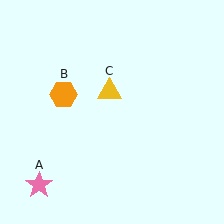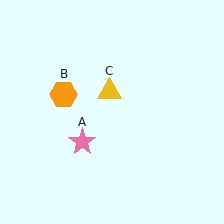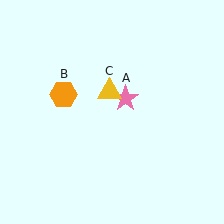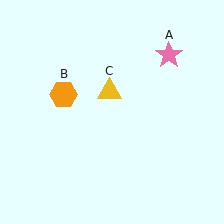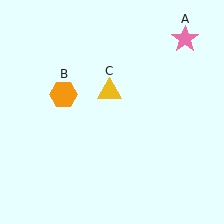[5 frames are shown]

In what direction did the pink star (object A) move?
The pink star (object A) moved up and to the right.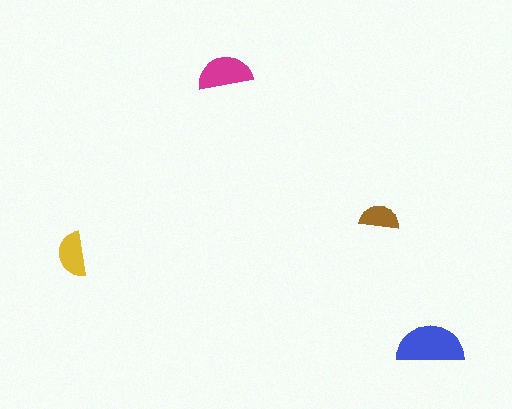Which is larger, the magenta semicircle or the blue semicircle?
The blue one.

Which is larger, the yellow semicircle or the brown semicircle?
The yellow one.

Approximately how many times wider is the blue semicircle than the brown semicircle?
About 1.5 times wider.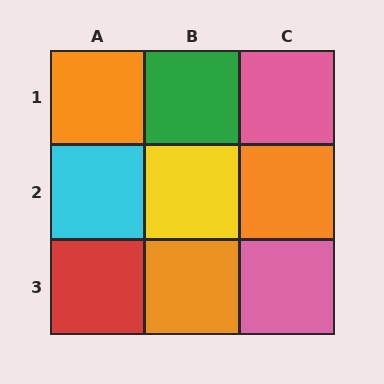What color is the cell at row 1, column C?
Pink.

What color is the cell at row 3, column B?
Orange.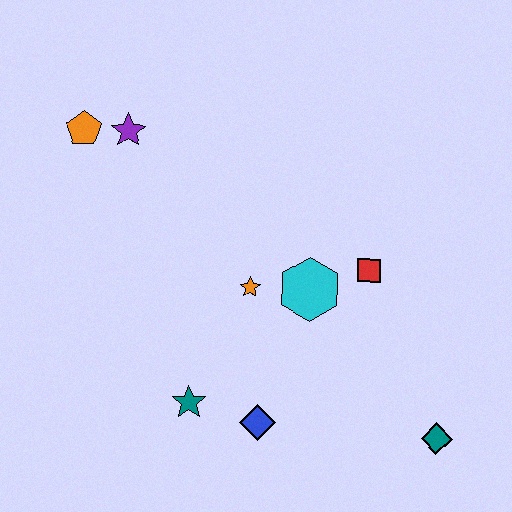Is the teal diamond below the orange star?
Yes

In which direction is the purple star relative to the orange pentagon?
The purple star is to the right of the orange pentagon.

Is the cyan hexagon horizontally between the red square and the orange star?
Yes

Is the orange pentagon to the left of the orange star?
Yes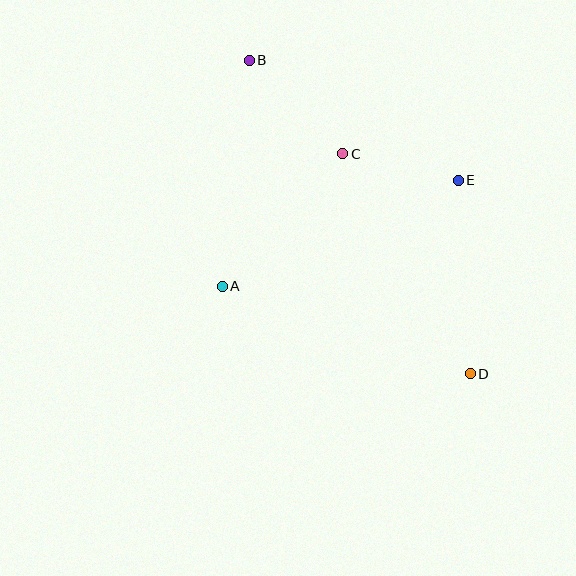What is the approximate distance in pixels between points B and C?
The distance between B and C is approximately 132 pixels.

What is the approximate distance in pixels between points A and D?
The distance between A and D is approximately 263 pixels.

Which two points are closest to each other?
Points C and E are closest to each other.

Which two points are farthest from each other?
Points B and D are farthest from each other.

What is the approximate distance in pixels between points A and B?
The distance between A and B is approximately 228 pixels.